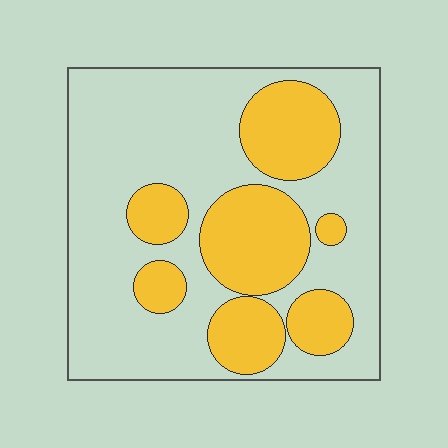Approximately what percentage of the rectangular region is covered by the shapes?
Approximately 35%.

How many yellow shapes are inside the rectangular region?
7.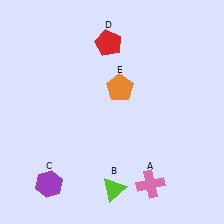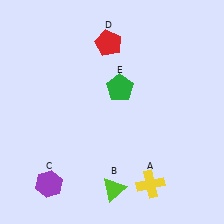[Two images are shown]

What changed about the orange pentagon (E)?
In Image 1, E is orange. In Image 2, it changed to green.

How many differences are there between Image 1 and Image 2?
There are 2 differences between the two images.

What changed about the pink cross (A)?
In Image 1, A is pink. In Image 2, it changed to yellow.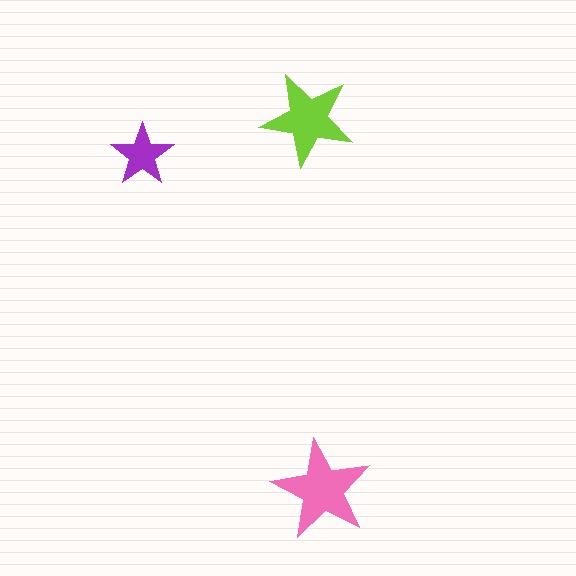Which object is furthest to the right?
The pink star is rightmost.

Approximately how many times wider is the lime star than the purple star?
About 1.5 times wider.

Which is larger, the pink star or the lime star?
The pink one.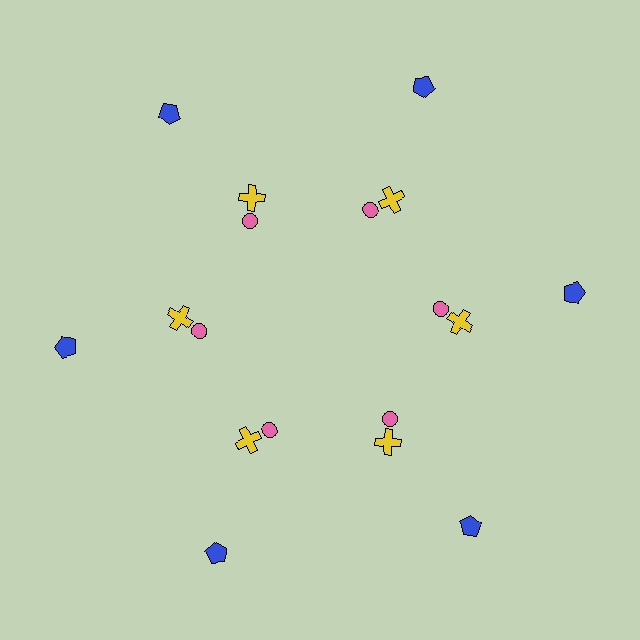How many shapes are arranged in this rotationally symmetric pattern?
There are 18 shapes, arranged in 6 groups of 3.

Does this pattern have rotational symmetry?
Yes, this pattern has 6-fold rotational symmetry. It looks the same after rotating 60 degrees around the center.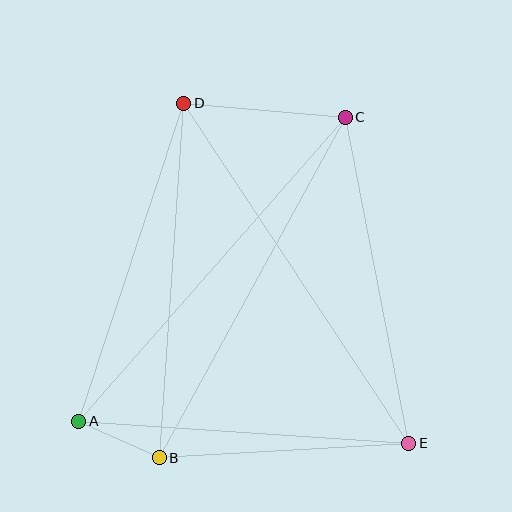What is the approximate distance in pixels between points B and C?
The distance between B and C is approximately 388 pixels.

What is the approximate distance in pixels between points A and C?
The distance between A and C is approximately 404 pixels.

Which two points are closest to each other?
Points A and B are closest to each other.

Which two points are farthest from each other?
Points D and E are farthest from each other.